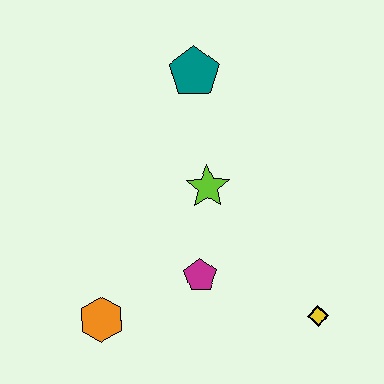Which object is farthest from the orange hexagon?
The teal pentagon is farthest from the orange hexagon.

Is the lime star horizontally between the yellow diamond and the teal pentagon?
Yes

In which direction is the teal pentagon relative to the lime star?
The teal pentagon is above the lime star.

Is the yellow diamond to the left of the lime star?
No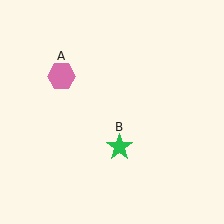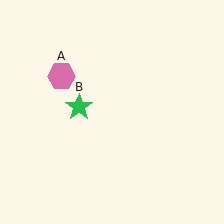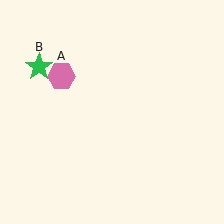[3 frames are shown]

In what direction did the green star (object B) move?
The green star (object B) moved up and to the left.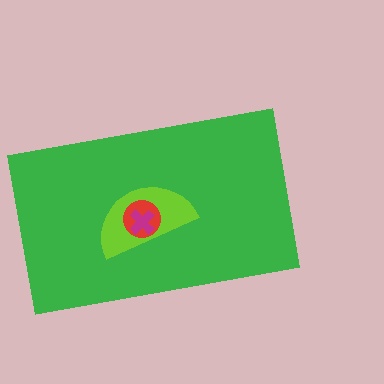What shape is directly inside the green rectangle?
The lime semicircle.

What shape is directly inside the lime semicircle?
The red circle.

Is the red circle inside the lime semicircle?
Yes.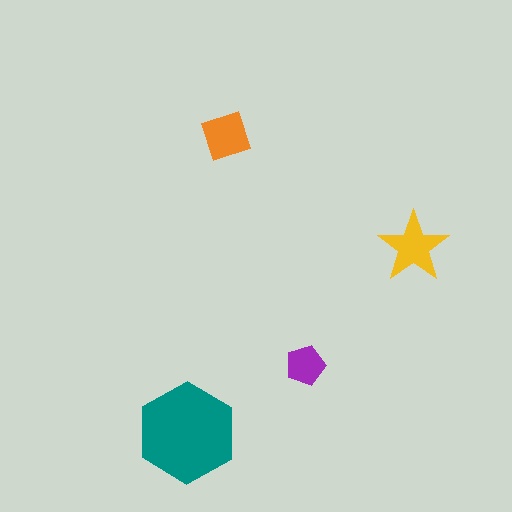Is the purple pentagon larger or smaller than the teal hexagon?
Smaller.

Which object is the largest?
The teal hexagon.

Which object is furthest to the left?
The teal hexagon is leftmost.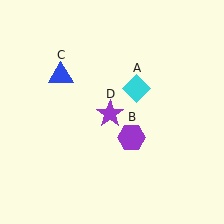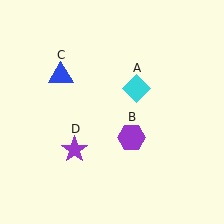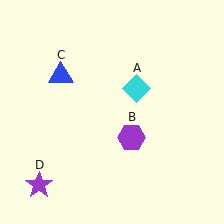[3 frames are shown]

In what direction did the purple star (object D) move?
The purple star (object D) moved down and to the left.